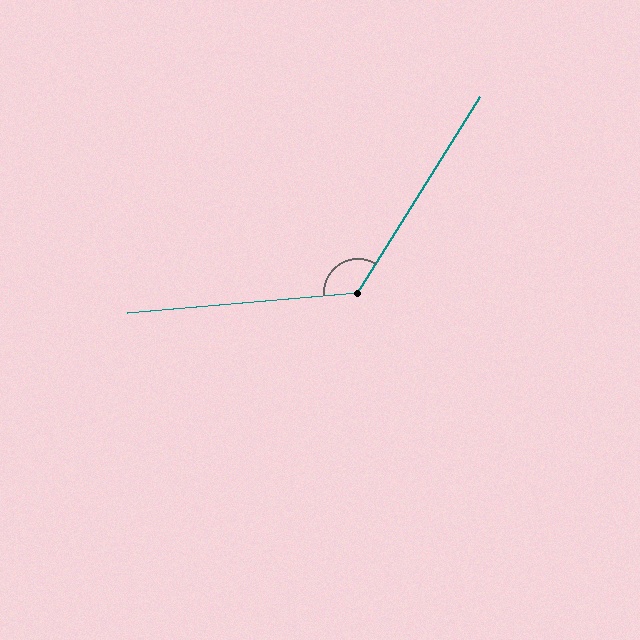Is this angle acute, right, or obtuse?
It is obtuse.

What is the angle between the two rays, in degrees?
Approximately 127 degrees.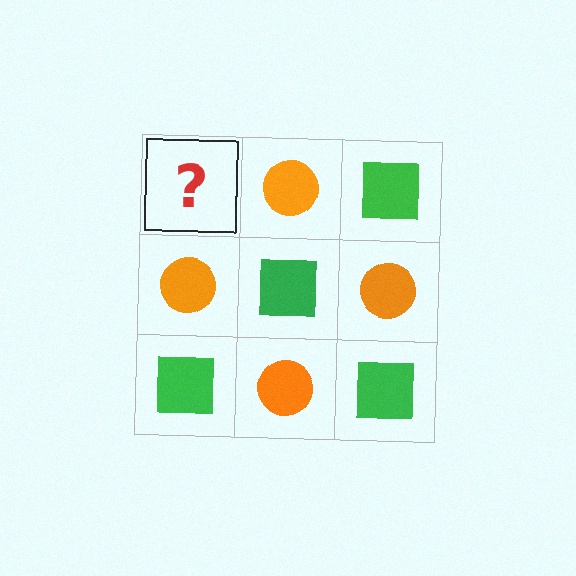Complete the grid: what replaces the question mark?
The question mark should be replaced with a green square.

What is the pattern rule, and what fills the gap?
The rule is that it alternates green square and orange circle in a checkerboard pattern. The gap should be filled with a green square.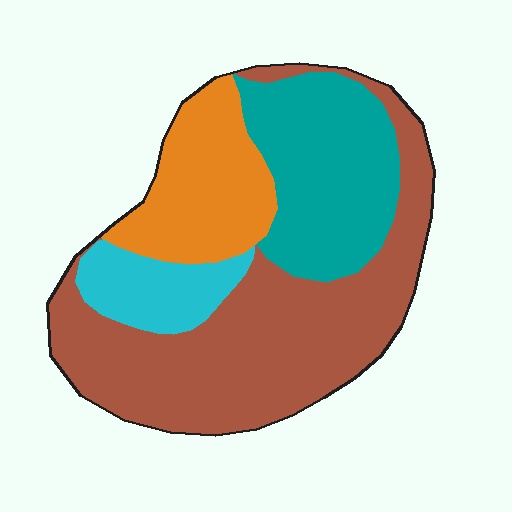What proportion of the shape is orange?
Orange takes up about one fifth (1/5) of the shape.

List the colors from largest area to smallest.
From largest to smallest: brown, teal, orange, cyan.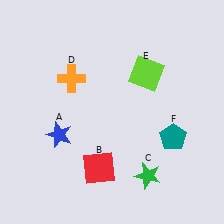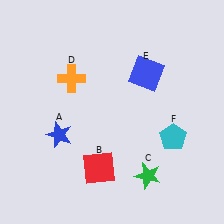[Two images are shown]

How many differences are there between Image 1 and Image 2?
There are 2 differences between the two images.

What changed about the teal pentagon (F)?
In Image 1, F is teal. In Image 2, it changed to cyan.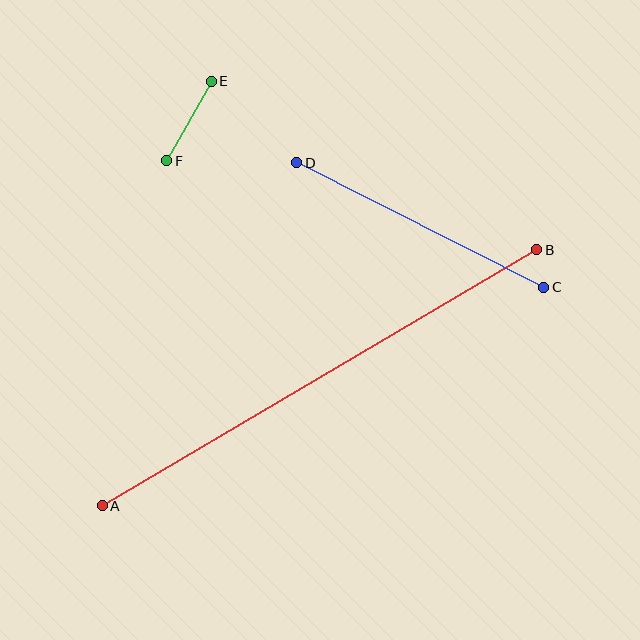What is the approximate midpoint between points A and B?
The midpoint is at approximately (320, 378) pixels.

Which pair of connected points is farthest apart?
Points A and B are farthest apart.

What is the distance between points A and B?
The distance is approximately 504 pixels.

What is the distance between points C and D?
The distance is approximately 277 pixels.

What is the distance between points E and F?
The distance is approximately 91 pixels.